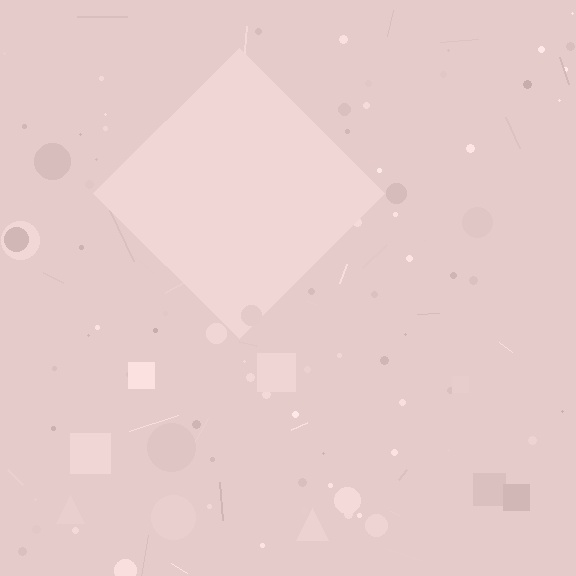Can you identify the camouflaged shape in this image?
The camouflaged shape is a diamond.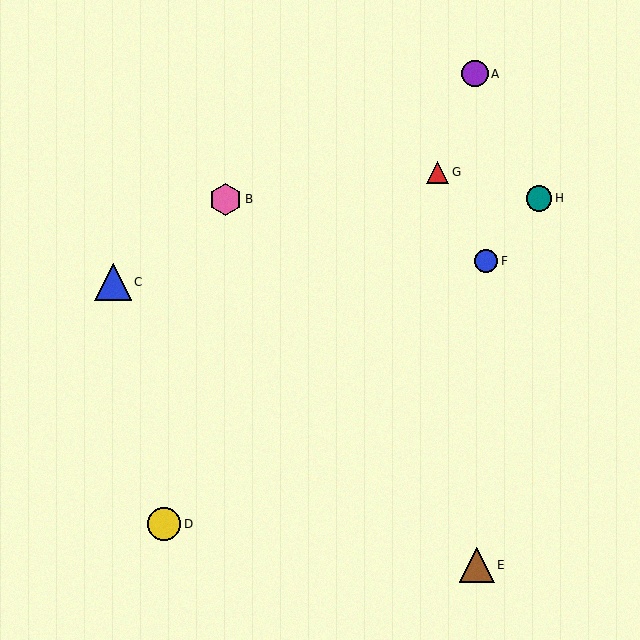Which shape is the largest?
The blue triangle (labeled C) is the largest.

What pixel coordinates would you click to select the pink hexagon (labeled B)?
Click at (226, 199) to select the pink hexagon B.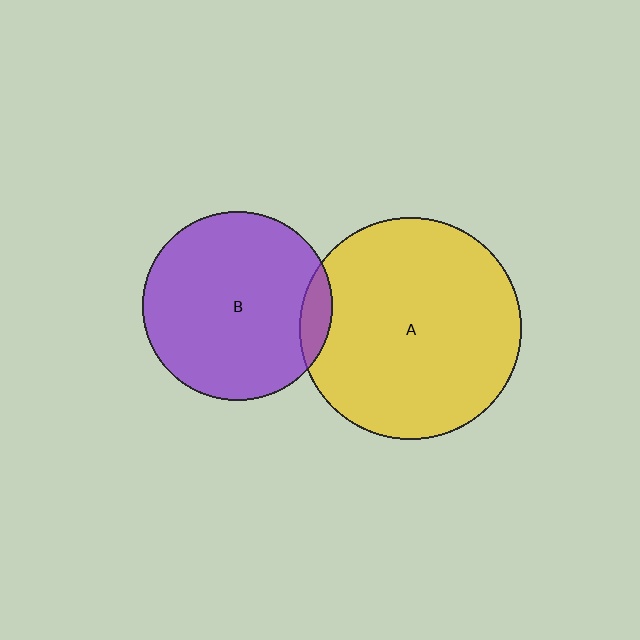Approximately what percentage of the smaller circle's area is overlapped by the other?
Approximately 10%.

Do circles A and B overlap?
Yes.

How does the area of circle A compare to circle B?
Approximately 1.4 times.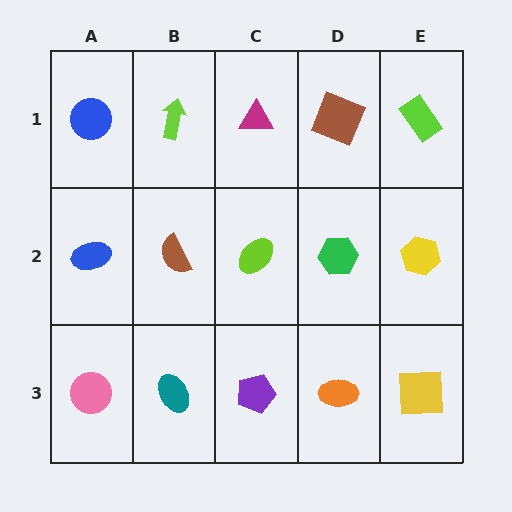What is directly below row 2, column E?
A yellow square.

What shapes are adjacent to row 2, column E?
A lime rectangle (row 1, column E), a yellow square (row 3, column E), a green hexagon (row 2, column D).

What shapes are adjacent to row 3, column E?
A yellow hexagon (row 2, column E), an orange ellipse (row 3, column D).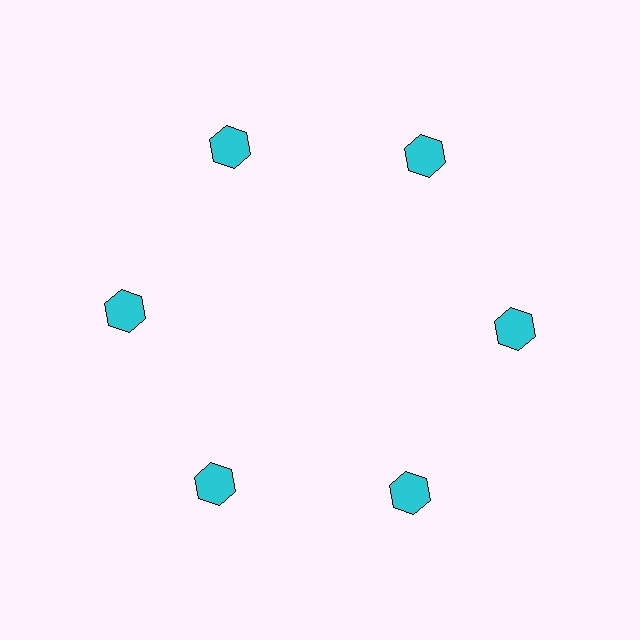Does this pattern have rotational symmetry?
Yes, this pattern has 6-fold rotational symmetry. It looks the same after rotating 60 degrees around the center.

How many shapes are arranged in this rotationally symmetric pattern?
There are 6 shapes, arranged in 6 groups of 1.